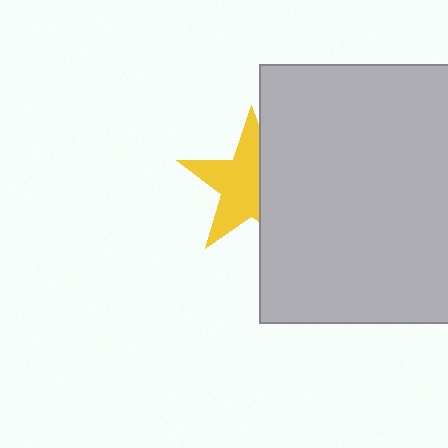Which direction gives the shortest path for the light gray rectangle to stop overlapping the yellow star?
Moving right gives the shortest separation.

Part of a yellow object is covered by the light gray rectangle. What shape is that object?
It is a star.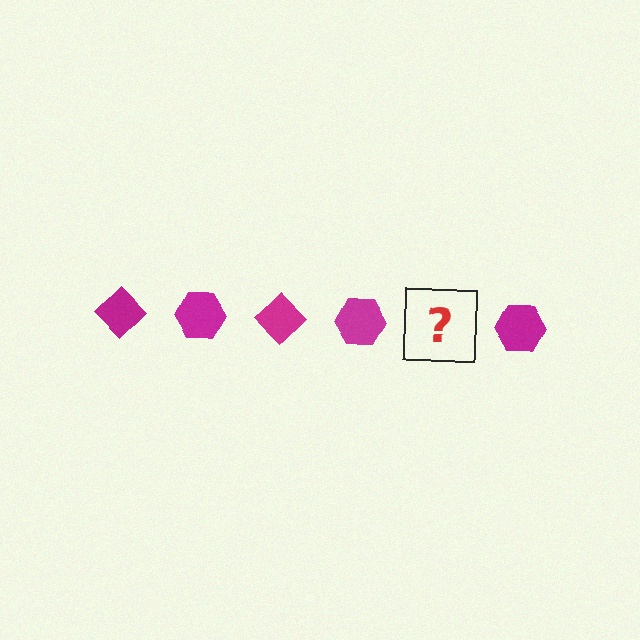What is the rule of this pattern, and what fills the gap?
The rule is that the pattern cycles through diamond, hexagon shapes in magenta. The gap should be filled with a magenta diamond.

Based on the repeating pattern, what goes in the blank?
The blank should be a magenta diamond.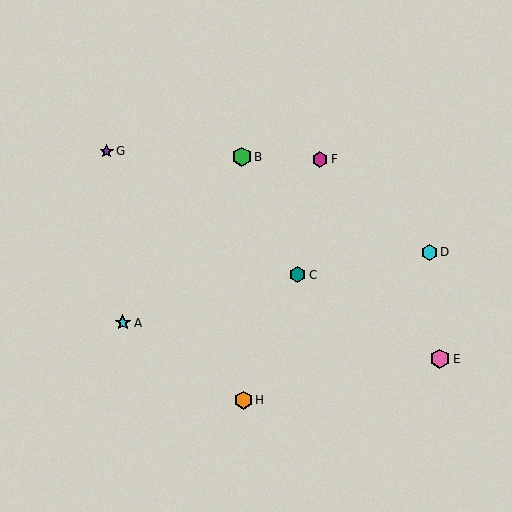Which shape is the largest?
The pink hexagon (labeled E) is the largest.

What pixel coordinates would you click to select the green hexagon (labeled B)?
Click at (242, 157) to select the green hexagon B.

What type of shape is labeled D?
Shape D is a cyan hexagon.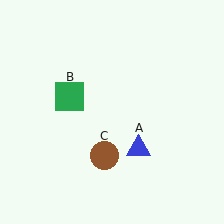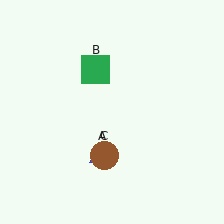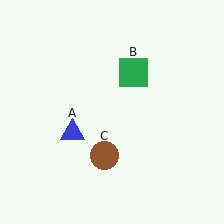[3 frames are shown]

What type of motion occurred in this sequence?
The blue triangle (object A), green square (object B) rotated clockwise around the center of the scene.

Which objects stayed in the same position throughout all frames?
Brown circle (object C) remained stationary.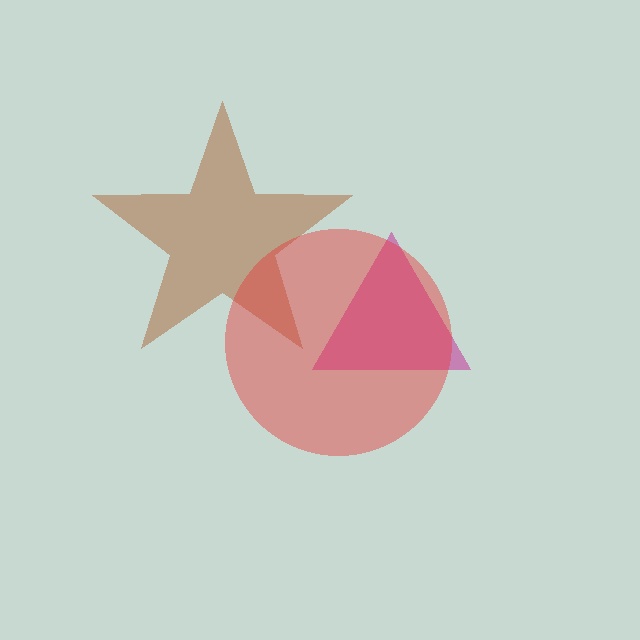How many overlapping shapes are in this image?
There are 3 overlapping shapes in the image.